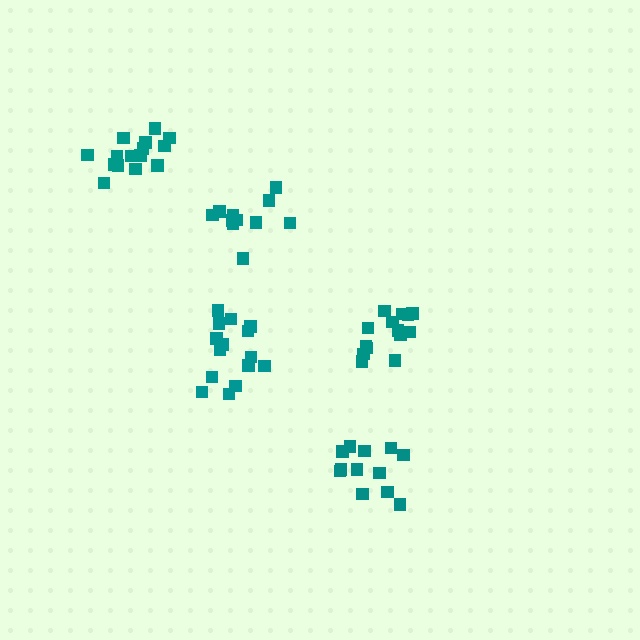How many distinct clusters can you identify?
There are 5 distinct clusters.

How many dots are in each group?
Group 1: 11 dots, Group 2: 14 dots, Group 3: 15 dots, Group 4: 13 dots, Group 5: 15 dots (68 total).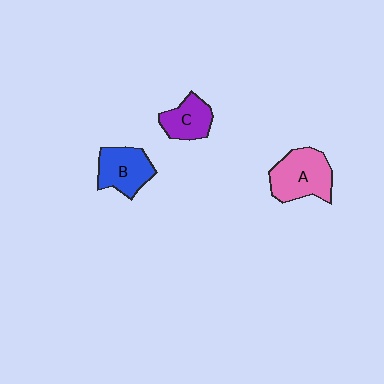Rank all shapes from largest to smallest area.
From largest to smallest: A (pink), B (blue), C (purple).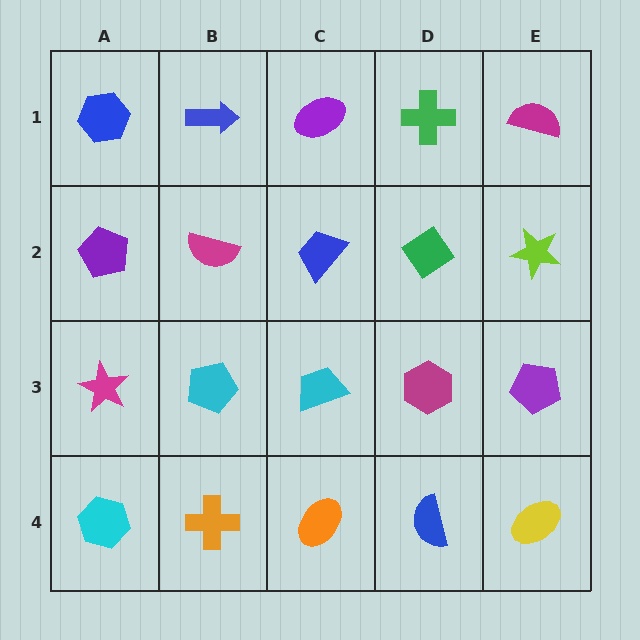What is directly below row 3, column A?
A cyan hexagon.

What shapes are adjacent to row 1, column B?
A magenta semicircle (row 2, column B), a blue hexagon (row 1, column A), a purple ellipse (row 1, column C).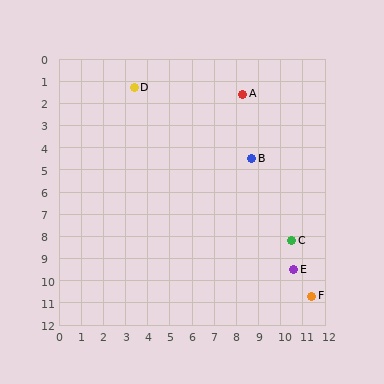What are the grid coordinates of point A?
Point A is at approximately (8.3, 1.6).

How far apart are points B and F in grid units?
Points B and F are about 6.8 grid units apart.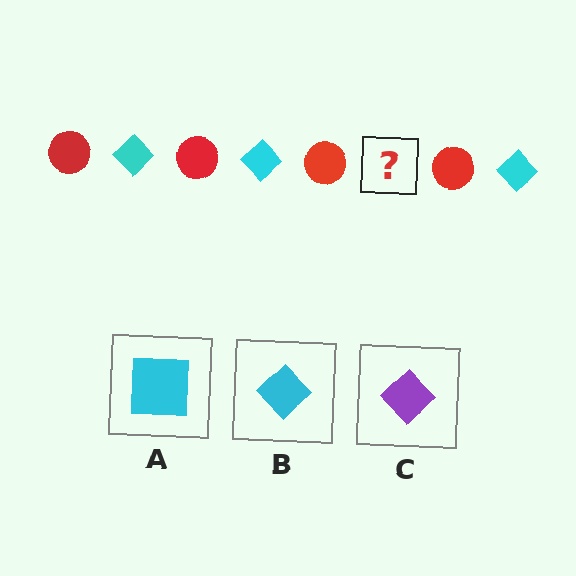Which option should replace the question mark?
Option B.